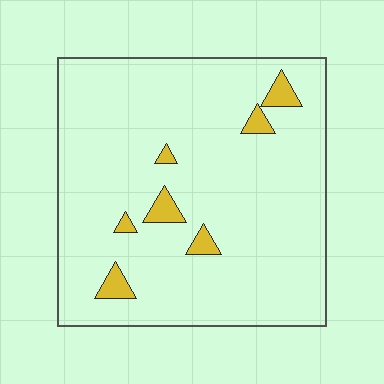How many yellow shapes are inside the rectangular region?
7.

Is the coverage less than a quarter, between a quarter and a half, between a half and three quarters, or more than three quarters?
Less than a quarter.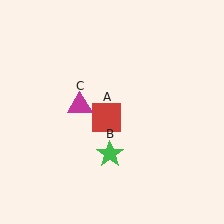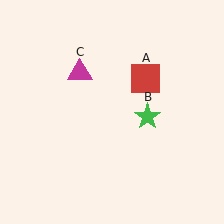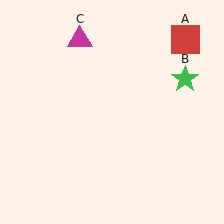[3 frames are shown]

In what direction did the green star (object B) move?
The green star (object B) moved up and to the right.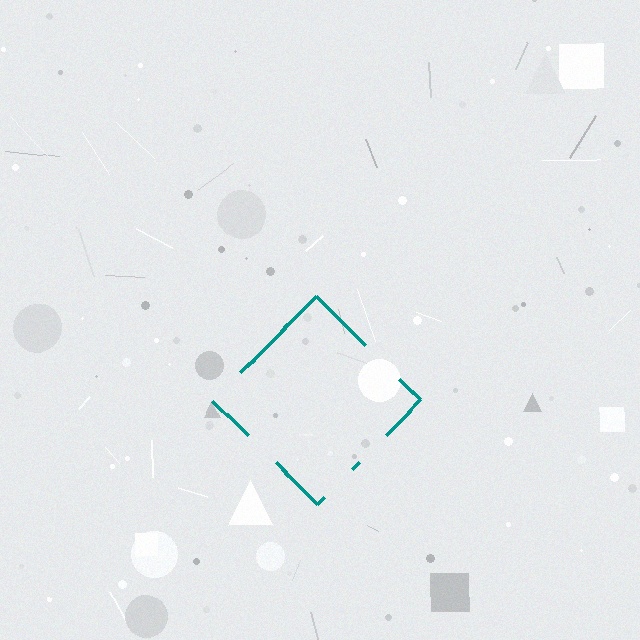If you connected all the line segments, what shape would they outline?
They would outline a diamond.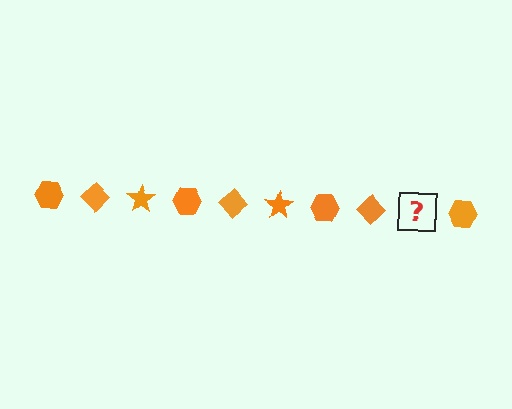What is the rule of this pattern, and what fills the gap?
The rule is that the pattern cycles through hexagon, diamond, star shapes in orange. The gap should be filled with an orange star.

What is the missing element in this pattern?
The missing element is an orange star.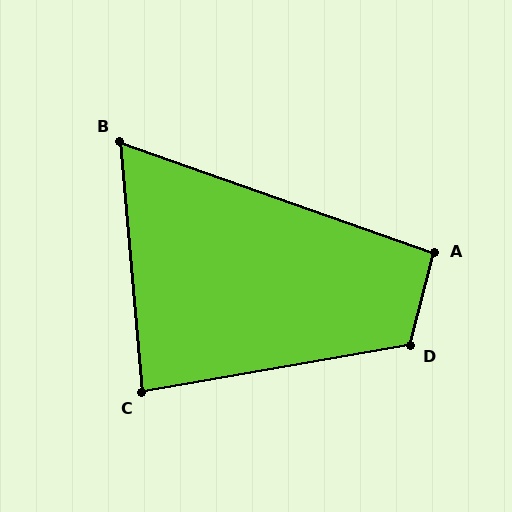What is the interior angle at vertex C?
Approximately 85 degrees (approximately right).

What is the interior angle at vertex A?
Approximately 95 degrees (approximately right).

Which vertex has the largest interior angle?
D, at approximately 114 degrees.